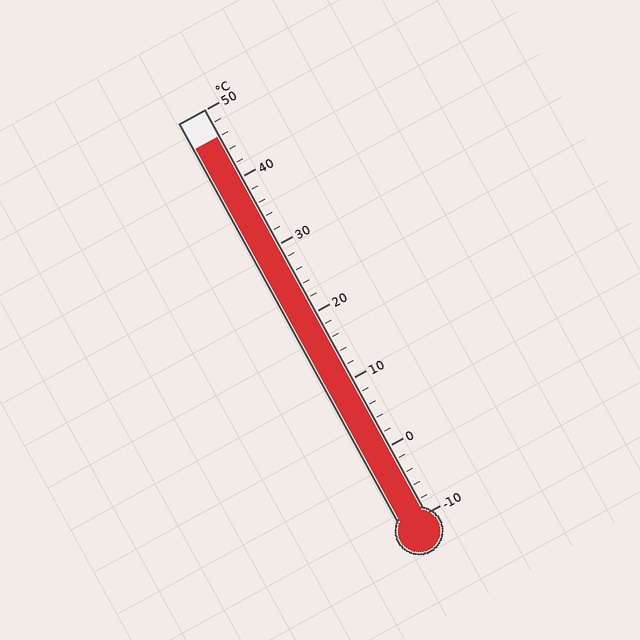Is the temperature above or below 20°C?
The temperature is above 20°C.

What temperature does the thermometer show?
The thermometer shows approximately 46°C.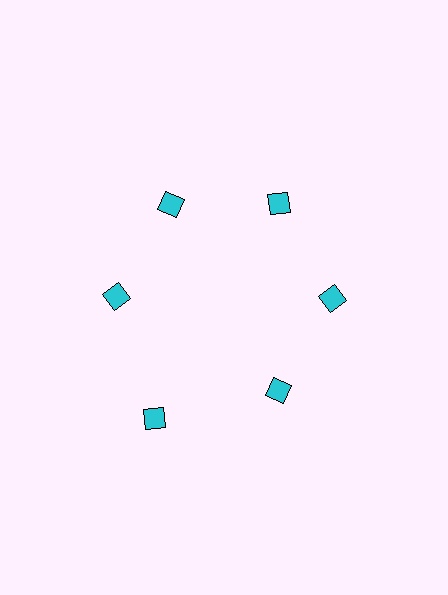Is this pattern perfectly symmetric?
No. The 6 cyan diamonds are arranged in a ring, but one element near the 7 o'clock position is pushed outward from the center, breaking the 6-fold rotational symmetry.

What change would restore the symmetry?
The symmetry would be restored by moving it inward, back onto the ring so that all 6 diamonds sit at equal angles and equal distance from the center.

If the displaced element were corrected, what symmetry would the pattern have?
It would have 6-fold rotational symmetry — the pattern would map onto itself every 60 degrees.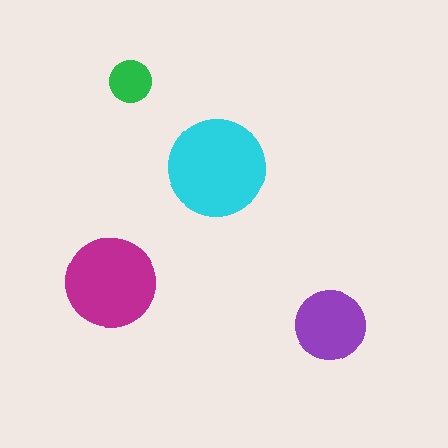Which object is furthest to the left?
The magenta circle is leftmost.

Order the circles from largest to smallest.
the cyan one, the magenta one, the purple one, the green one.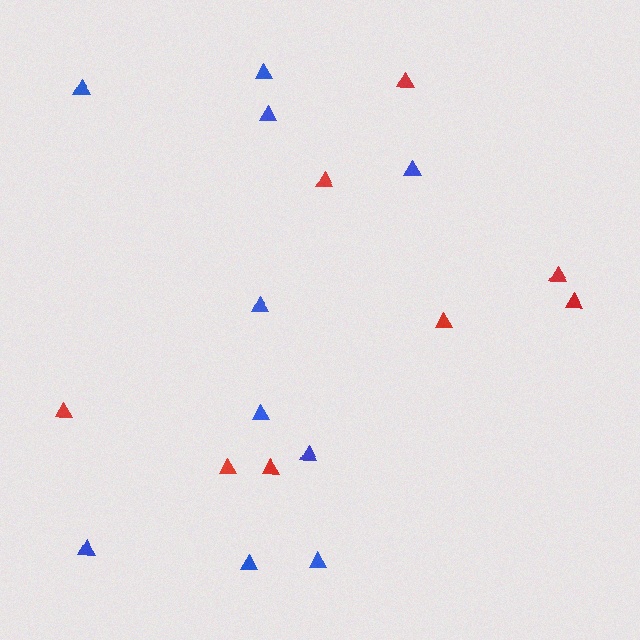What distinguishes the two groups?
There are 2 groups: one group of blue triangles (10) and one group of red triangles (8).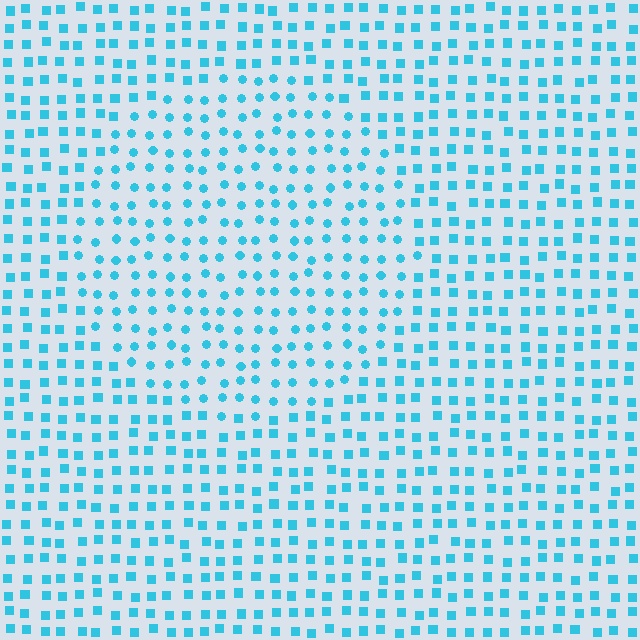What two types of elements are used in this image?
The image uses circles inside the circle region and squares outside it.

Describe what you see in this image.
The image is filled with small cyan elements arranged in a uniform grid. A circle-shaped region contains circles, while the surrounding area contains squares. The boundary is defined purely by the change in element shape.